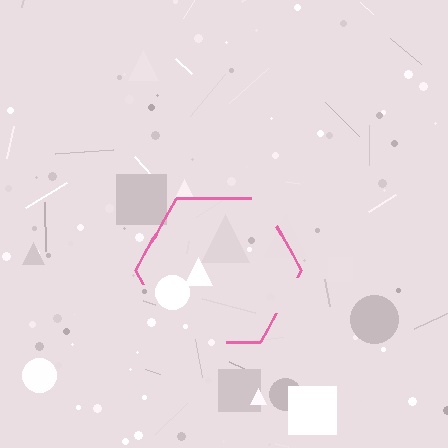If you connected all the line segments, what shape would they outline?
They would outline a hexagon.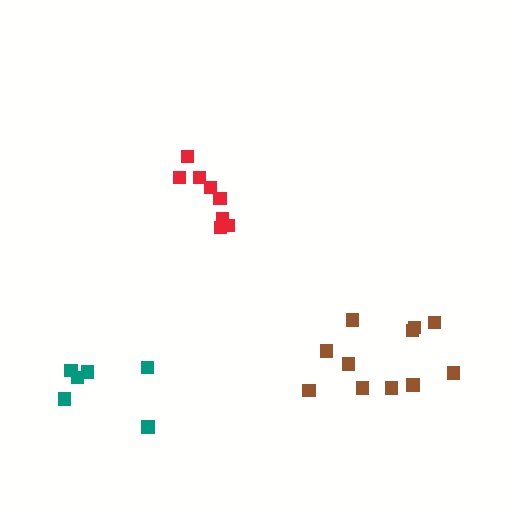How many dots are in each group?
Group 1: 8 dots, Group 2: 6 dots, Group 3: 11 dots (25 total).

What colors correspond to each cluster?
The clusters are colored: red, teal, brown.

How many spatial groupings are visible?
There are 3 spatial groupings.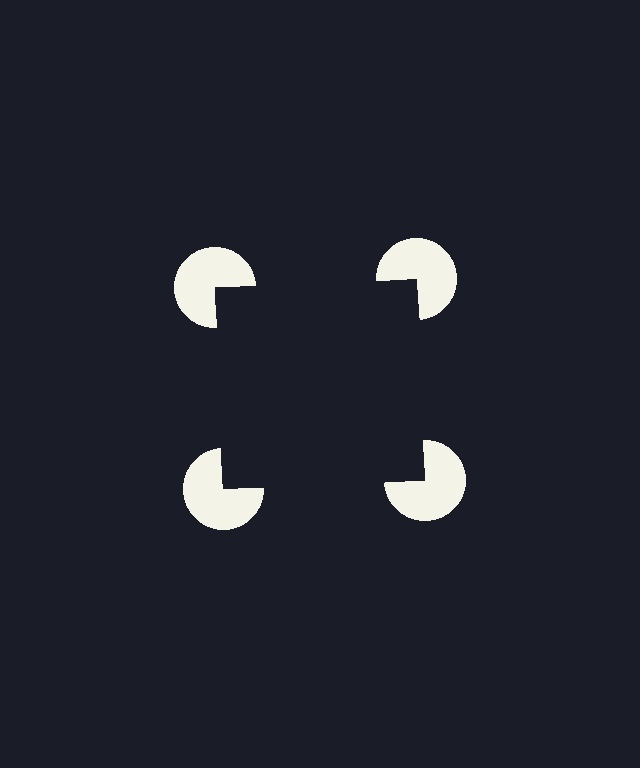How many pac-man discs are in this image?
There are 4 — one at each vertex of the illusory square.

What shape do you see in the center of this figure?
An illusory square — its edges are inferred from the aligned wedge cuts in the pac-man discs, not physically drawn.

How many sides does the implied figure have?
4 sides.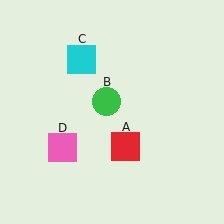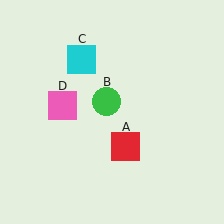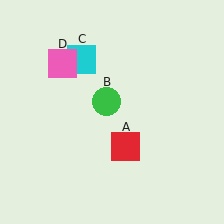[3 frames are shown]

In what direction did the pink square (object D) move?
The pink square (object D) moved up.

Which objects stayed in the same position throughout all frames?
Red square (object A) and green circle (object B) and cyan square (object C) remained stationary.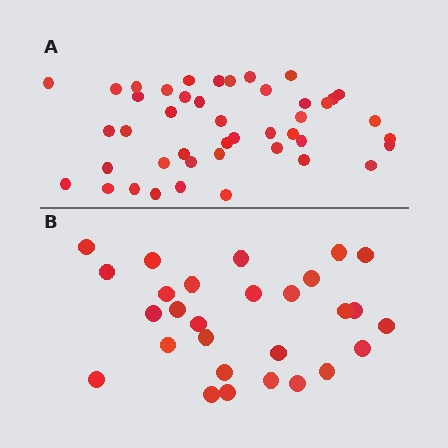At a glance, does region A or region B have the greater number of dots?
Region A (the top region) has more dots.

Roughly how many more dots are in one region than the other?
Region A has approximately 15 more dots than region B.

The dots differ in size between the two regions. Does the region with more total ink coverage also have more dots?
No. Region B has more total ink coverage because its dots are larger, but region A actually contains more individual dots. Total area can be misleading — the number of items is what matters here.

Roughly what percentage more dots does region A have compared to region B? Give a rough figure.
About 55% more.